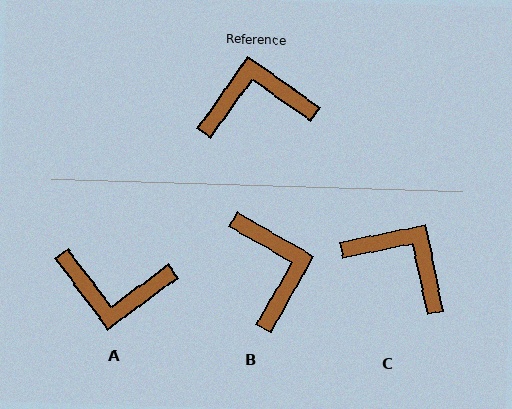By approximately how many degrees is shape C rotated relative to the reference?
Approximately 43 degrees clockwise.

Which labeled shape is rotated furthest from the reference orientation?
A, about 162 degrees away.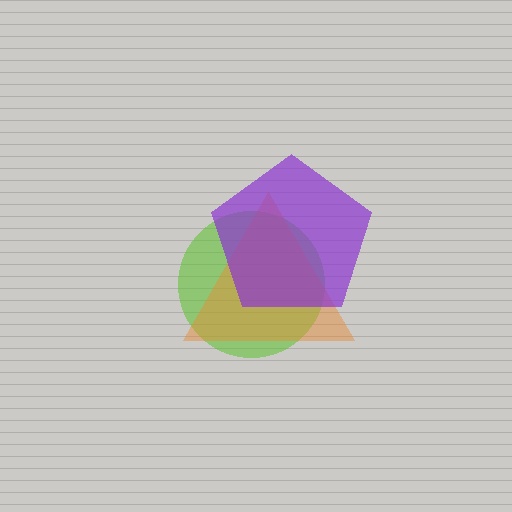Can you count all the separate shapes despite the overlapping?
Yes, there are 3 separate shapes.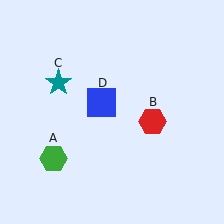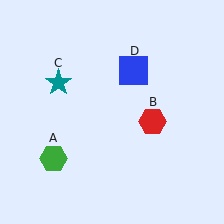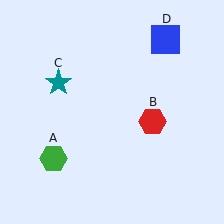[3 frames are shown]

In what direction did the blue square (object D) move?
The blue square (object D) moved up and to the right.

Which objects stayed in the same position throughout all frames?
Green hexagon (object A) and red hexagon (object B) and teal star (object C) remained stationary.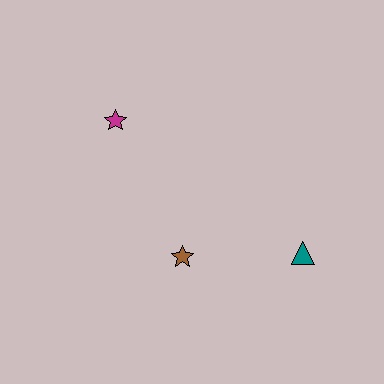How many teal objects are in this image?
There is 1 teal object.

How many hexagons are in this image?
There are no hexagons.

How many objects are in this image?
There are 3 objects.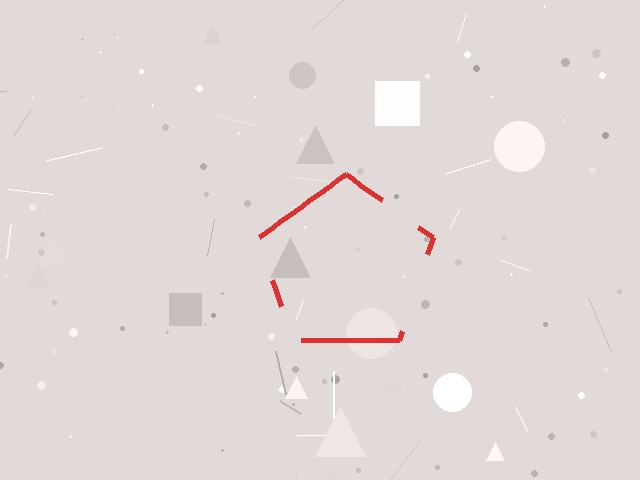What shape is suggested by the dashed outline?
The dashed outline suggests a pentagon.